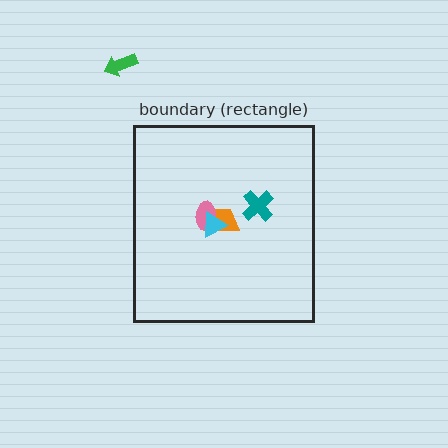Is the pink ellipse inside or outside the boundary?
Inside.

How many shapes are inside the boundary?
4 inside, 1 outside.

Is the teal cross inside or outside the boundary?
Inside.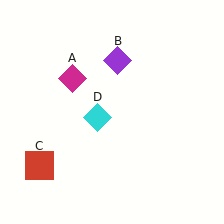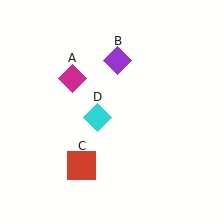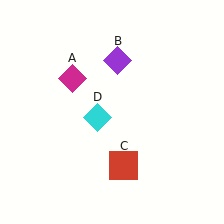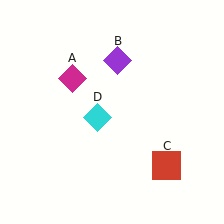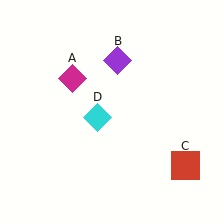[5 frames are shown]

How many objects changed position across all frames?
1 object changed position: red square (object C).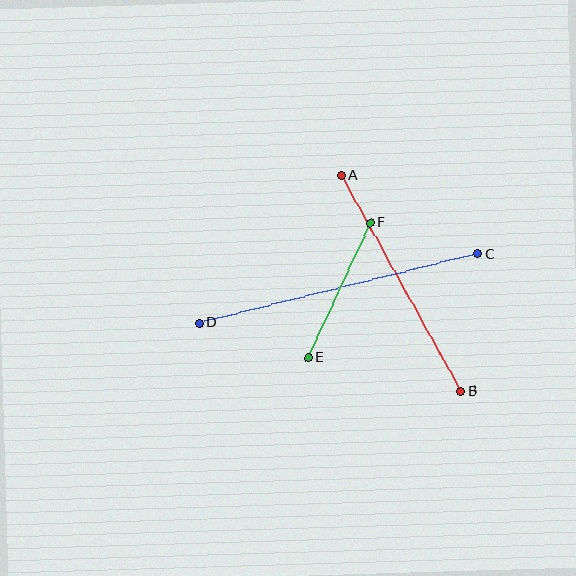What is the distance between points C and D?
The distance is approximately 287 pixels.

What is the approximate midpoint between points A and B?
The midpoint is at approximately (401, 283) pixels.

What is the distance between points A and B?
The distance is approximately 247 pixels.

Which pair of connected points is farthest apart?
Points C and D are farthest apart.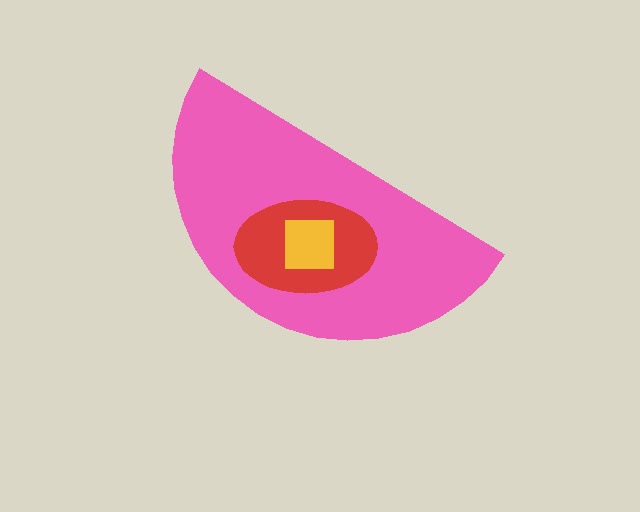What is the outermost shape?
The pink semicircle.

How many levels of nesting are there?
3.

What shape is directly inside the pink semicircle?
The red ellipse.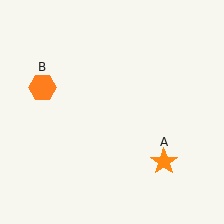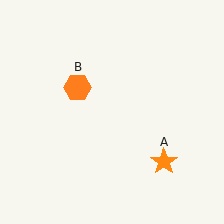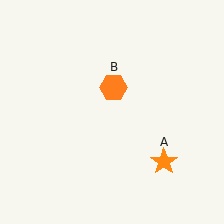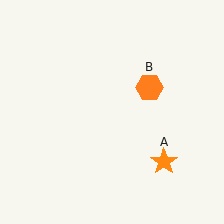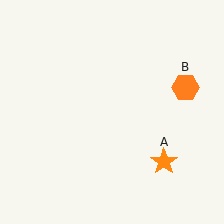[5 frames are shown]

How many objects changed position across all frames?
1 object changed position: orange hexagon (object B).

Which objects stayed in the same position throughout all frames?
Orange star (object A) remained stationary.